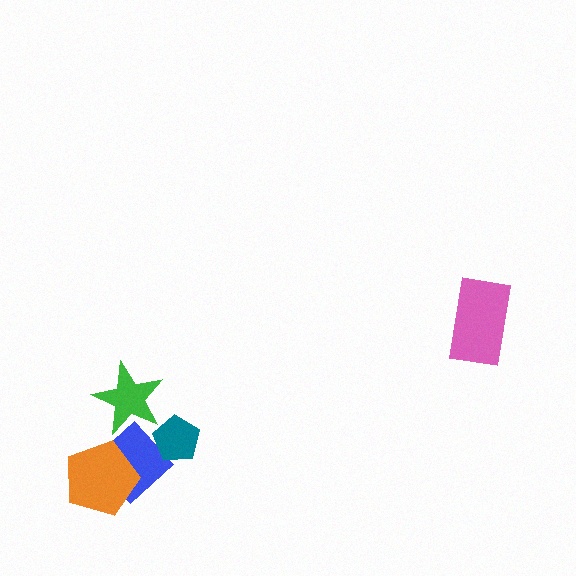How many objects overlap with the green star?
1 object overlaps with the green star.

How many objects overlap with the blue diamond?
3 objects overlap with the blue diamond.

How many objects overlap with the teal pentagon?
1 object overlaps with the teal pentagon.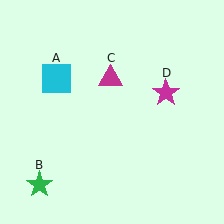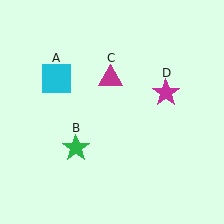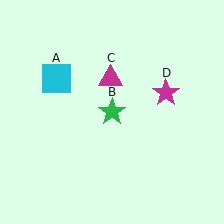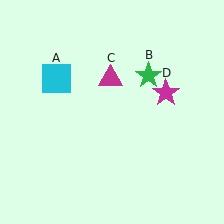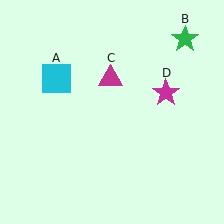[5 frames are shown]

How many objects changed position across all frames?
1 object changed position: green star (object B).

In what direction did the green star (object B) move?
The green star (object B) moved up and to the right.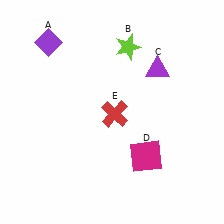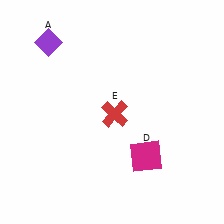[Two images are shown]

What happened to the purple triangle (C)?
The purple triangle (C) was removed in Image 2. It was in the top-right area of Image 1.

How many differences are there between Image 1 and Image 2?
There are 2 differences between the two images.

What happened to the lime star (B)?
The lime star (B) was removed in Image 2. It was in the top-right area of Image 1.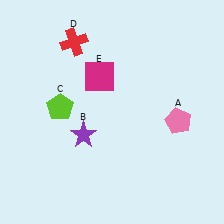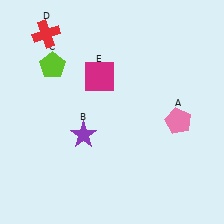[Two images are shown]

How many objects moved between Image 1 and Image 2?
2 objects moved between the two images.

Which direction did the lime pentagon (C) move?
The lime pentagon (C) moved up.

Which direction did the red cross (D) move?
The red cross (D) moved left.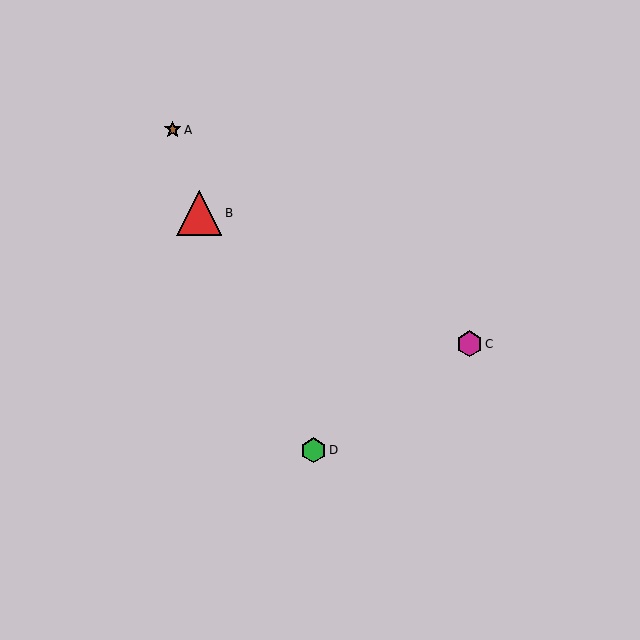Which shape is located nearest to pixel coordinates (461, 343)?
The magenta hexagon (labeled C) at (470, 344) is nearest to that location.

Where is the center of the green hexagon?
The center of the green hexagon is at (314, 450).